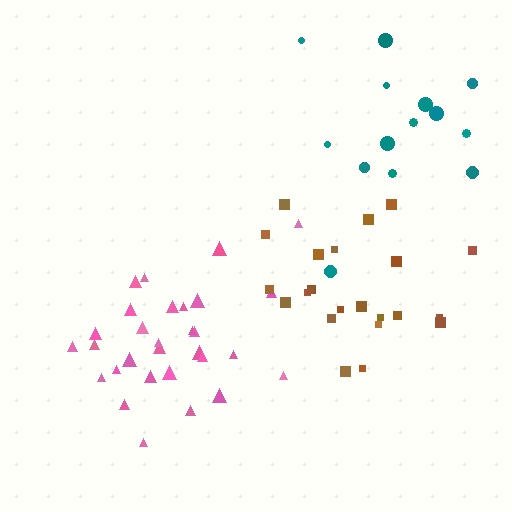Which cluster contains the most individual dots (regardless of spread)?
Pink (30).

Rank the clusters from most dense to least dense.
pink, brown, teal.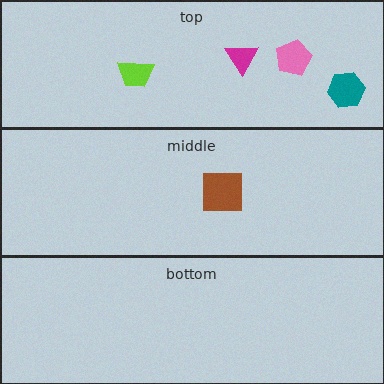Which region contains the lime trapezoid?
The top region.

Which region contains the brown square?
The middle region.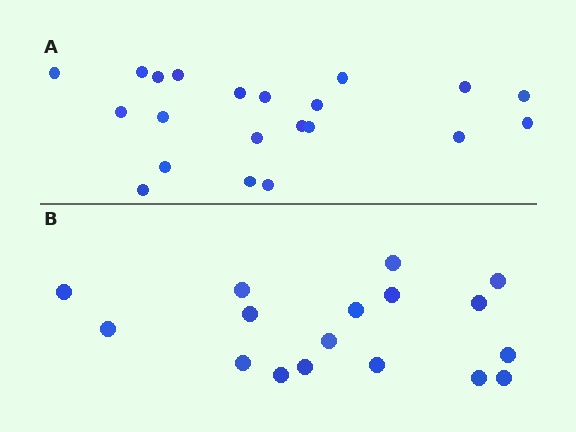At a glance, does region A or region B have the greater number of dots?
Region A (the top region) has more dots.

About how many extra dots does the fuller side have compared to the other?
Region A has about 4 more dots than region B.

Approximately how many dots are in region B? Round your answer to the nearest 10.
About 20 dots. (The exact count is 17, which rounds to 20.)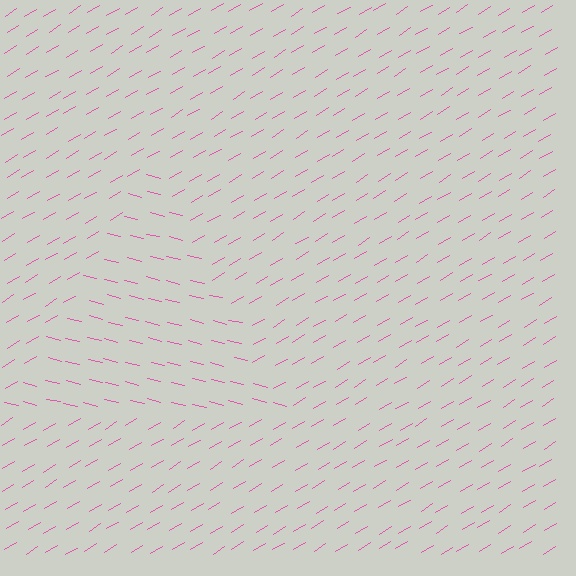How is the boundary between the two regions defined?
The boundary is defined purely by a change in line orientation (approximately 45 degrees difference). All lines are the same color and thickness.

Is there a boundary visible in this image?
Yes, there is a texture boundary formed by a change in line orientation.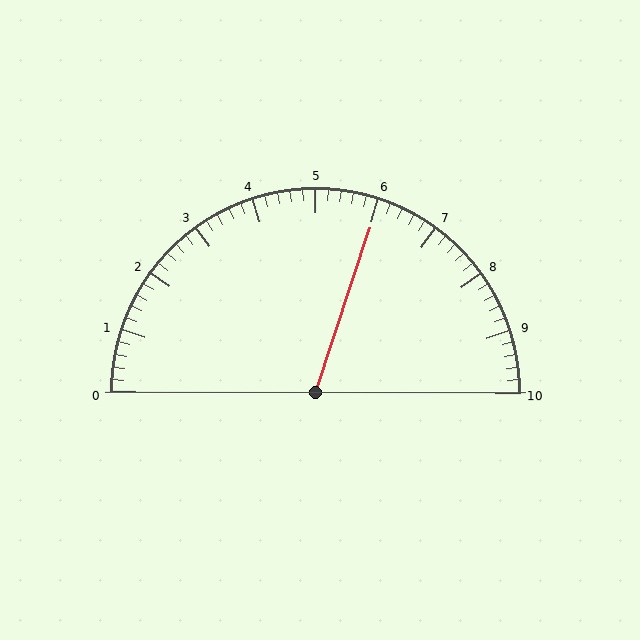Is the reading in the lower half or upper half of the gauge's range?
The reading is in the upper half of the range (0 to 10).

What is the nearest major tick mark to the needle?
The nearest major tick mark is 6.